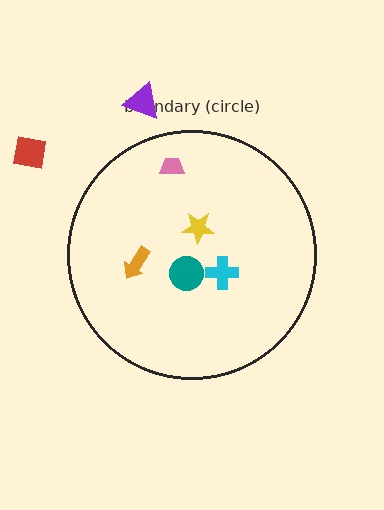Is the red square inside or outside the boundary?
Outside.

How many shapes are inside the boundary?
5 inside, 2 outside.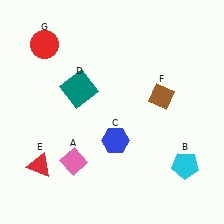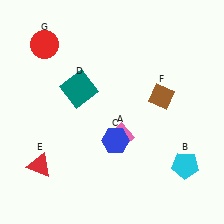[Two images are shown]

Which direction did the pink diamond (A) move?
The pink diamond (A) moved right.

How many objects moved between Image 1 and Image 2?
1 object moved between the two images.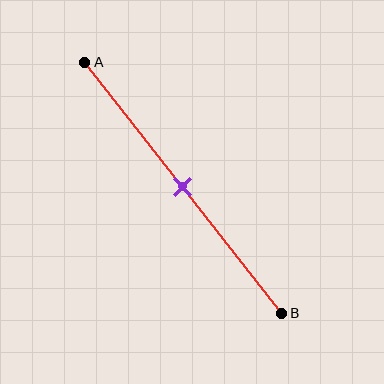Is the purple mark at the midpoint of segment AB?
Yes, the mark is approximately at the midpoint.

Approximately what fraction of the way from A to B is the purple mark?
The purple mark is approximately 50% of the way from A to B.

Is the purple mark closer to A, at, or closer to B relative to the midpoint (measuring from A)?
The purple mark is approximately at the midpoint of segment AB.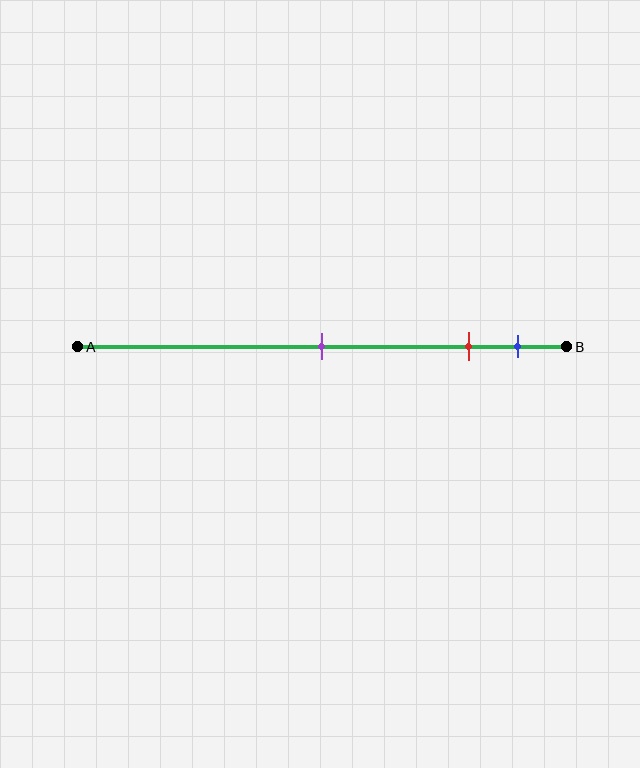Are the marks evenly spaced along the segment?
No, the marks are not evenly spaced.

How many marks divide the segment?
There are 3 marks dividing the segment.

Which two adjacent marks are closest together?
The red and blue marks are the closest adjacent pair.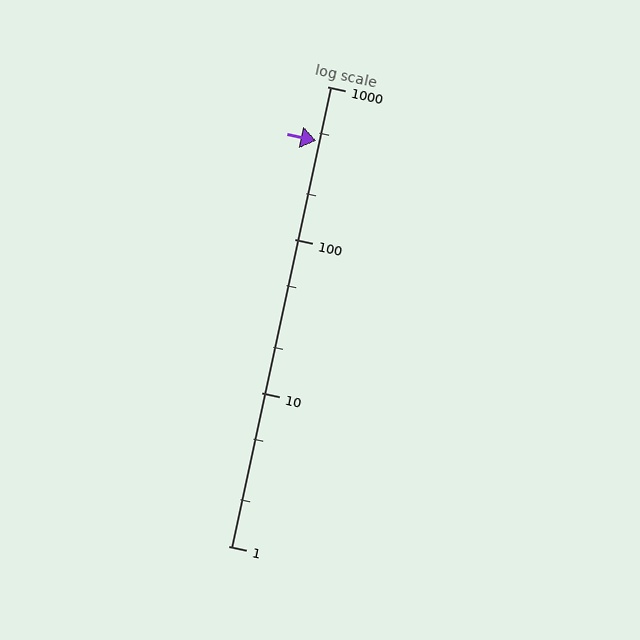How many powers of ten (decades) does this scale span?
The scale spans 3 decades, from 1 to 1000.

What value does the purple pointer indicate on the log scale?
The pointer indicates approximately 440.